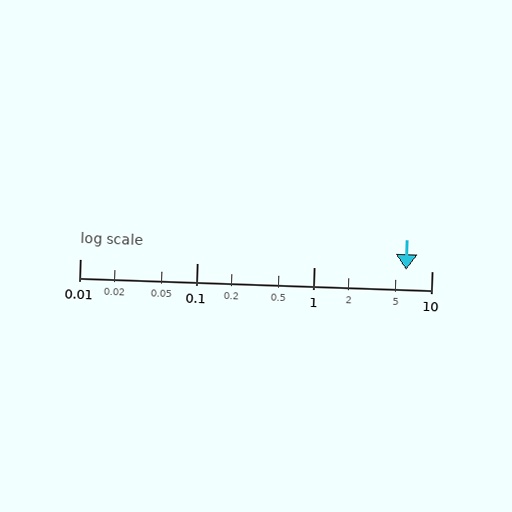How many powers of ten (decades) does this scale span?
The scale spans 3 decades, from 0.01 to 10.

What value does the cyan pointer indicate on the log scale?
The pointer indicates approximately 6.1.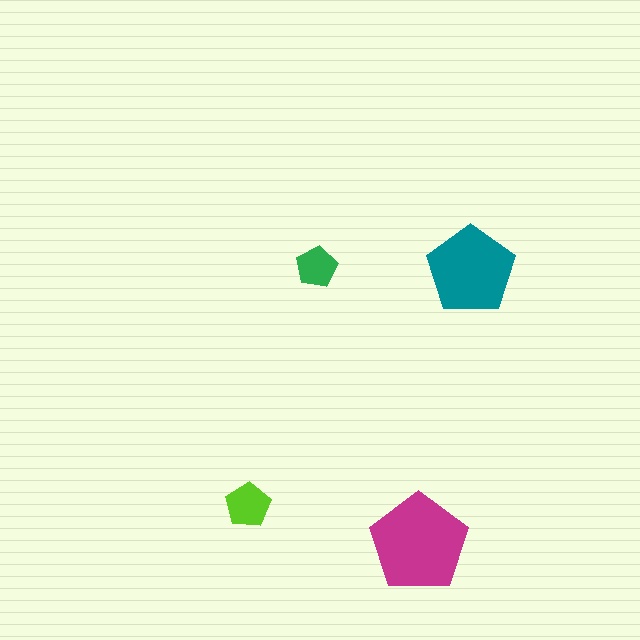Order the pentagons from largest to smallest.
the magenta one, the teal one, the lime one, the green one.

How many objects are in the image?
There are 4 objects in the image.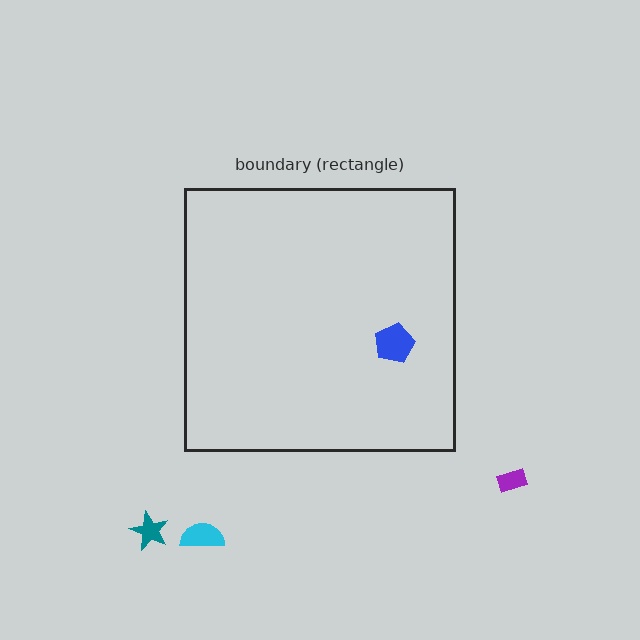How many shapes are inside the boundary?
1 inside, 3 outside.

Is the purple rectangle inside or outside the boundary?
Outside.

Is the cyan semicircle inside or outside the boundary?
Outside.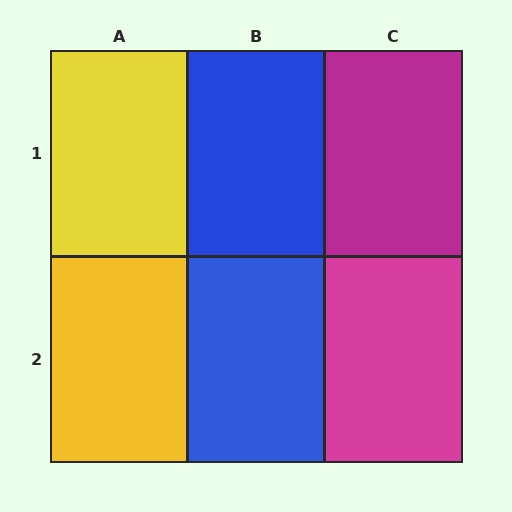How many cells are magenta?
2 cells are magenta.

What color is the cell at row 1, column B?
Blue.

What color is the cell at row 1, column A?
Yellow.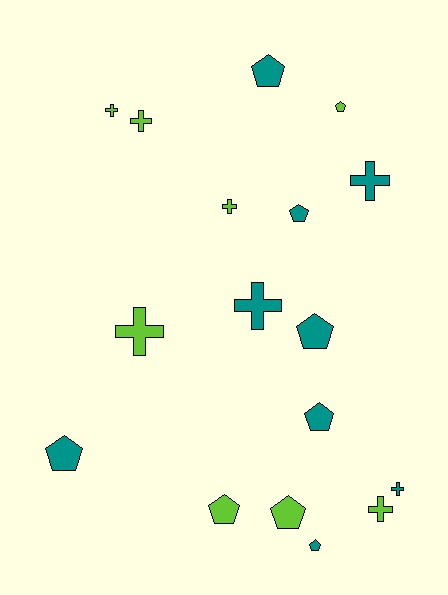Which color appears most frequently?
Teal, with 9 objects.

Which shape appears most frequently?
Pentagon, with 9 objects.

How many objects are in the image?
There are 17 objects.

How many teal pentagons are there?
There are 6 teal pentagons.